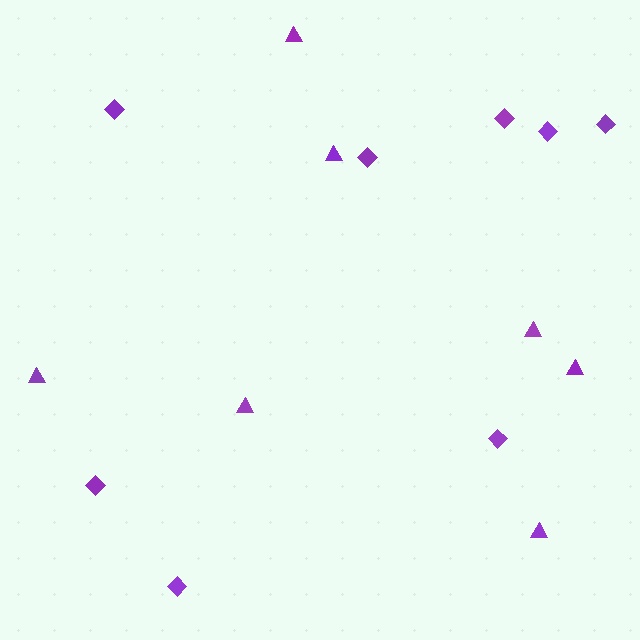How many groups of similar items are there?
There are 2 groups: one group of triangles (7) and one group of diamonds (8).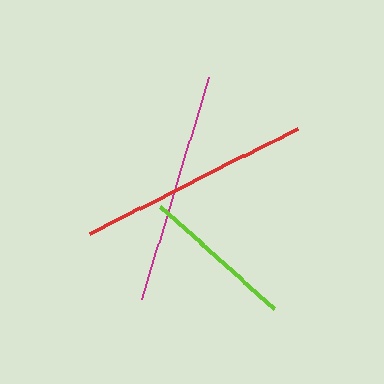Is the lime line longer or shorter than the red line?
The red line is longer than the lime line.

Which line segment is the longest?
The red line is the longest at approximately 233 pixels.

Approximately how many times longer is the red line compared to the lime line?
The red line is approximately 1.5 times the length of the lime line.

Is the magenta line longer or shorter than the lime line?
The magenta line is longer than the lime line.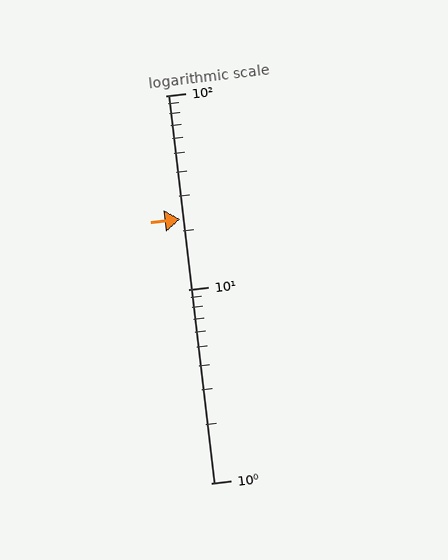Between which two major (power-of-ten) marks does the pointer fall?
The pointer is between 10 and 100.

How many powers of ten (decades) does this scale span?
The scale spans 2 decades, from 1 to 100.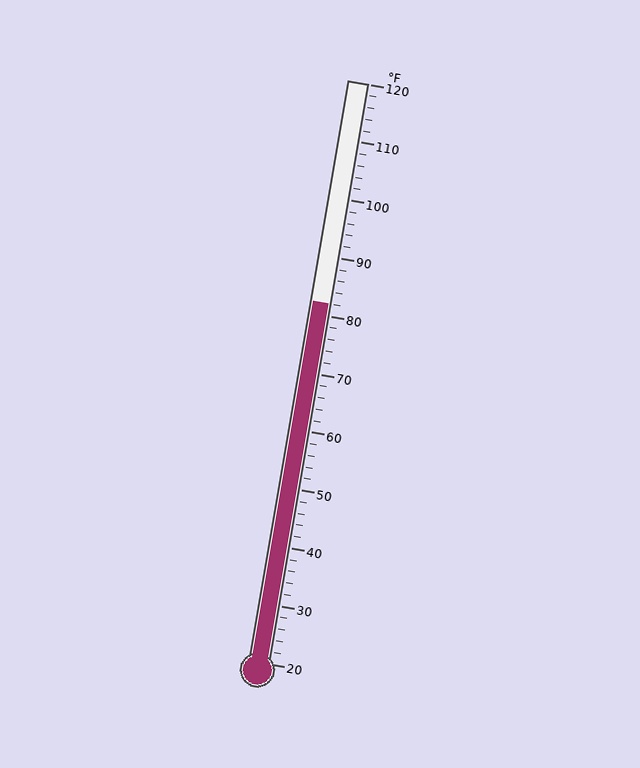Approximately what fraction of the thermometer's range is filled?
The thermometer is filled to approximately 60% of its range.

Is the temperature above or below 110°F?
The temperature is below 110°F.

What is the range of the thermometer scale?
The thermometer scale ranges from 20°F to 120°F.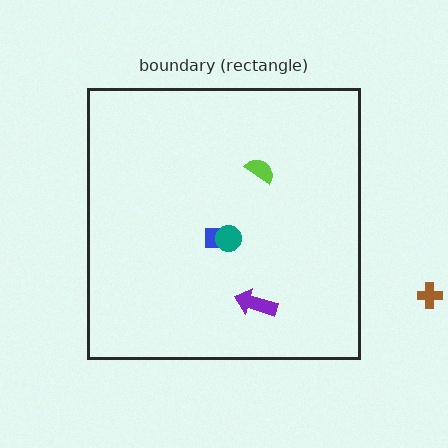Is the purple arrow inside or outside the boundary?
Inside.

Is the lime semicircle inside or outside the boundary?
Inside.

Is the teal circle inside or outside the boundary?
Inside.